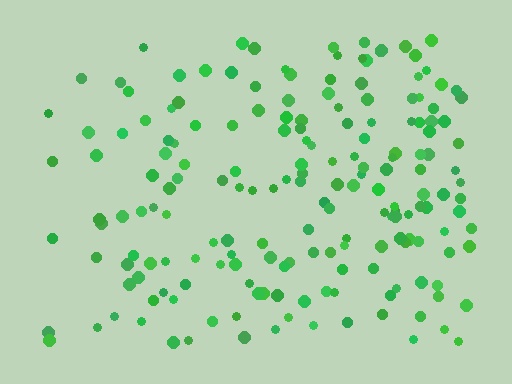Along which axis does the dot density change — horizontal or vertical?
Horizontal.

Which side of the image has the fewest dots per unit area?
The left.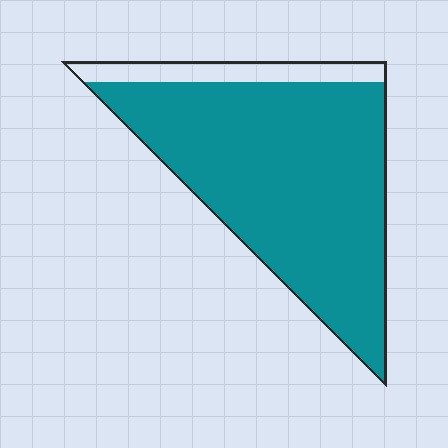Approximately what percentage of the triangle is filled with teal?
Approximately 90%.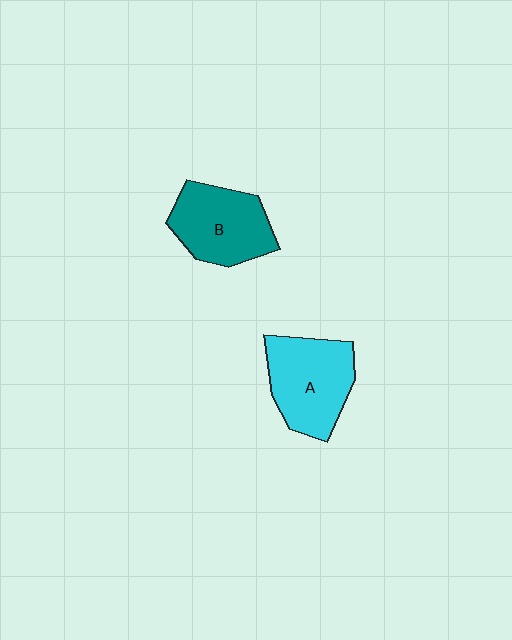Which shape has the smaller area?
Shape B (teal).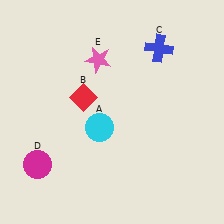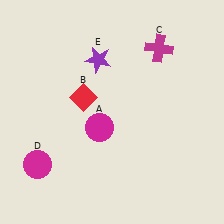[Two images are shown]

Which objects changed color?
A changed from cyan to magenta. C changed from blue to magenta. E changed from pink to purple.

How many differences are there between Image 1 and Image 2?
There are 3 differences between the two images.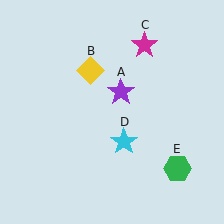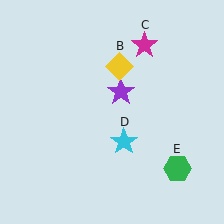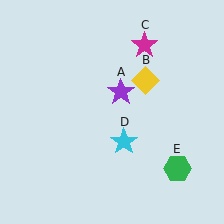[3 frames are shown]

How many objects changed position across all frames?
1 object changed position: yellow diamond (object B).